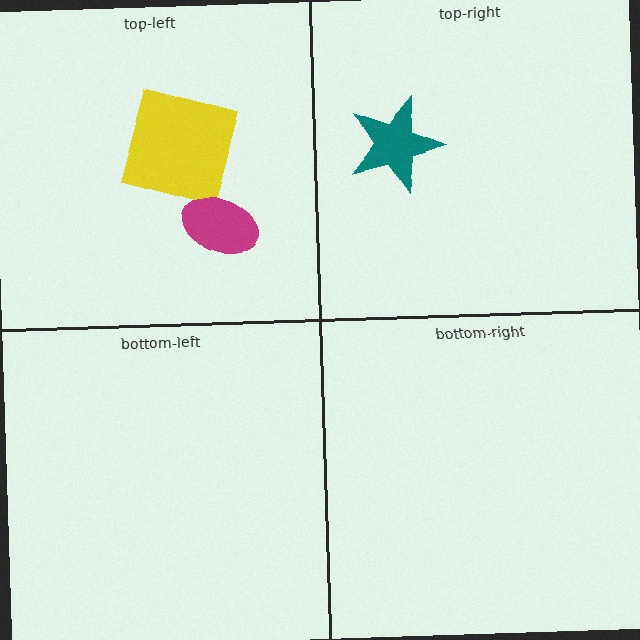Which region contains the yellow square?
The top-left region.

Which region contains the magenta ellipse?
The top-left region.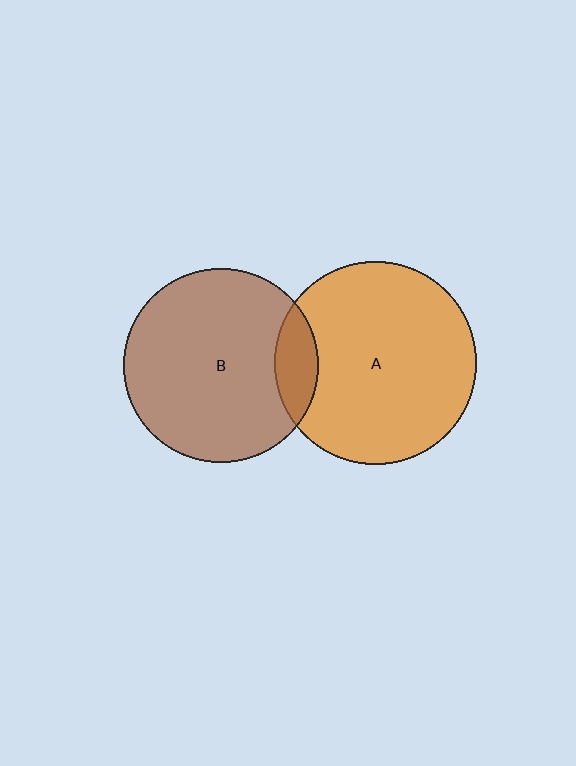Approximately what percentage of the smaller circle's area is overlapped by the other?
Approximately 15%.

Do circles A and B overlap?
Yes.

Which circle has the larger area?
Circle A (orange).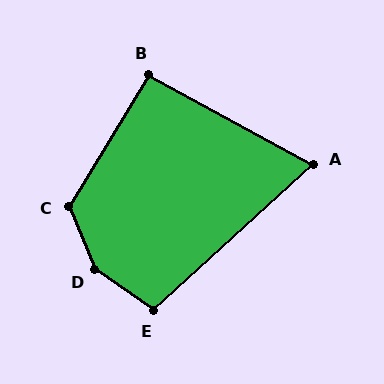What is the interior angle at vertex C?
Approximately 126 degrees (obtuse).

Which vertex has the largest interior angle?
D, at approximately 147 degrees.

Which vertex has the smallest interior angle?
A, at approximately 71 degrees.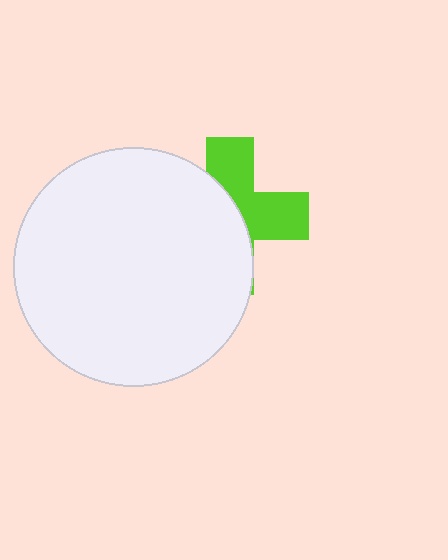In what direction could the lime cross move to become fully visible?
The lime cross could move right. That would shift it out from behind the white circle entirely.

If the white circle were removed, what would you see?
You would see the complete lime cross.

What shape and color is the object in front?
The object in front is a white circle.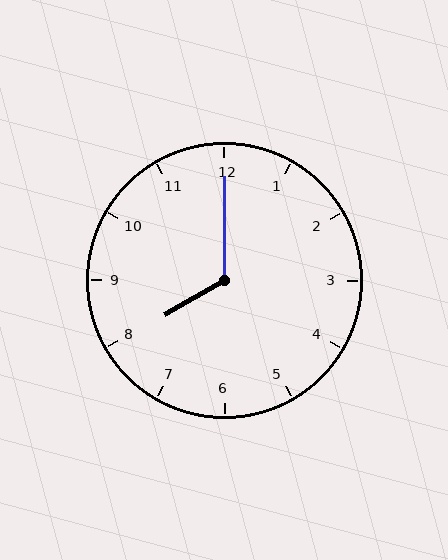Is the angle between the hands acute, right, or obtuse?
It is obtuse.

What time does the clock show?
8:00.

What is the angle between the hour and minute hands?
Approximately 120 degrees.